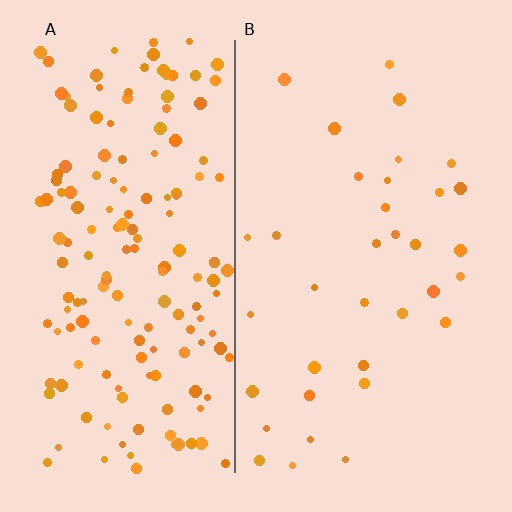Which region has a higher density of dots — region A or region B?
A (the left).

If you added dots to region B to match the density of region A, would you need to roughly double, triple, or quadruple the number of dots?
Approximately quadruple.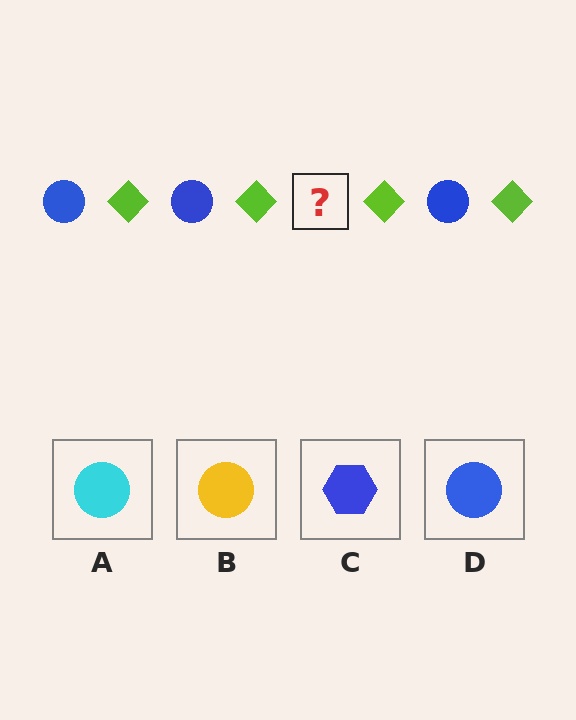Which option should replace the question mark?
Option D.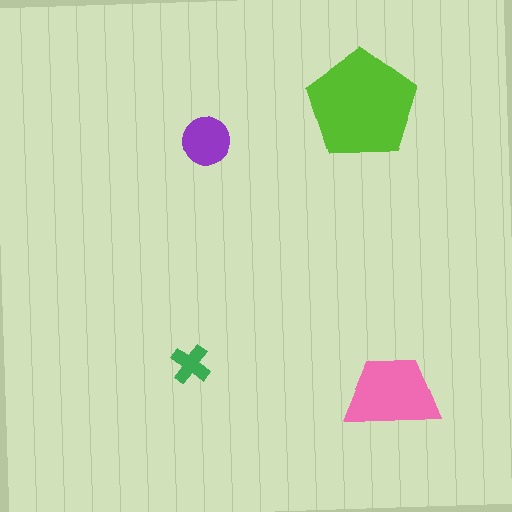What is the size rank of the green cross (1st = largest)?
4th.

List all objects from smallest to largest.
The green cross, the purple circle, the pink trapezoid, the lime pentagon.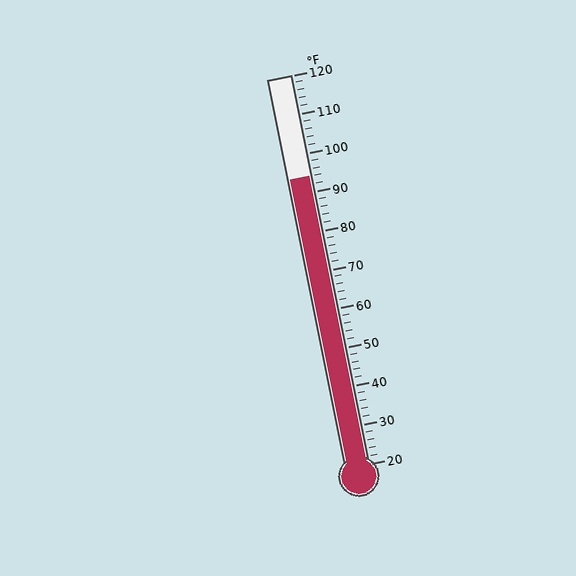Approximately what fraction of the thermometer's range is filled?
The thermometer is filled to approximately 75% of its range.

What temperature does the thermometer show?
The thermometer shows approximately 94°F.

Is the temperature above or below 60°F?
The temperature is above 60°F.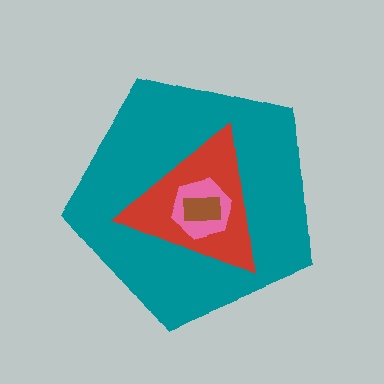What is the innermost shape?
The brown rectangle.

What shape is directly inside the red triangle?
The pink hexagon.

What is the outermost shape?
The teal pentagon.